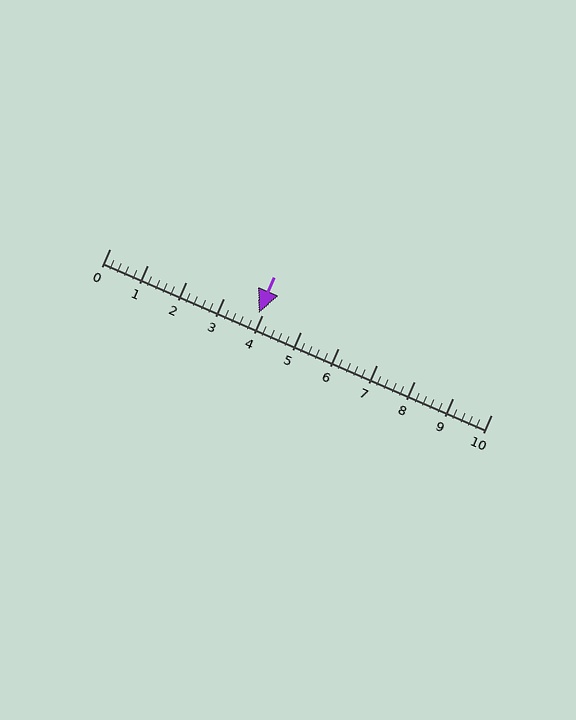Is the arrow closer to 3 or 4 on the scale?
The arrow is closer to 4.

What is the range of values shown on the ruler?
The ruler shows values from 0 to 10.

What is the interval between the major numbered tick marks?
The major tick marks are spaced 1 units apart.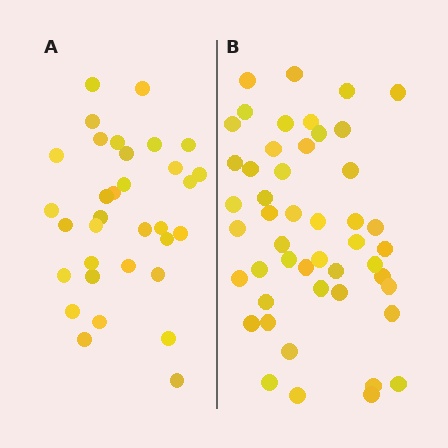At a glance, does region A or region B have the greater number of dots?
Region B (the right region) has more dots.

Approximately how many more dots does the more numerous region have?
Region B has approximately 15 more dots than region A.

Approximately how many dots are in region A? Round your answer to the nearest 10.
About 30 dots. (The exact count is 33, which rounds to 30.)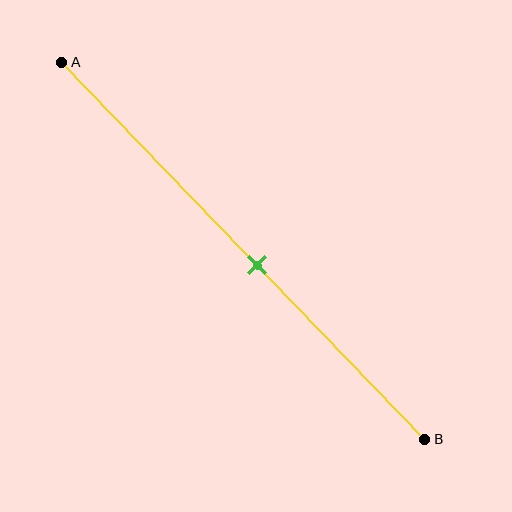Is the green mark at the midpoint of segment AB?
No, the mark is at about 55% from A, not at the 50% midpoint.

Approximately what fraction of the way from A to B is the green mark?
The green mark is approximately 55% of the way from A to B.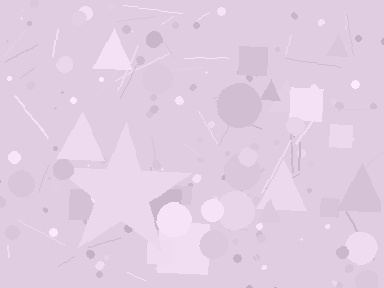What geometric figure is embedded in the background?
A star is embedded in the background.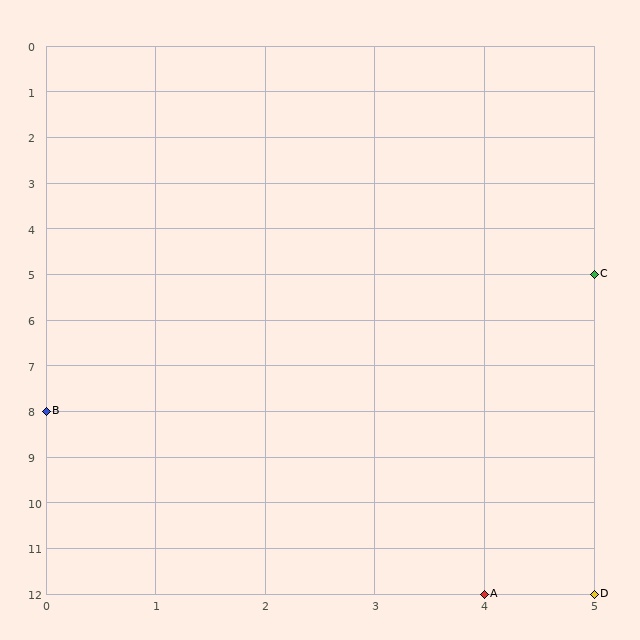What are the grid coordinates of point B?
Point B is at grid coordinates (0, 8).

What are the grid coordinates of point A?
Point A is at grid coordinates (4, 12).